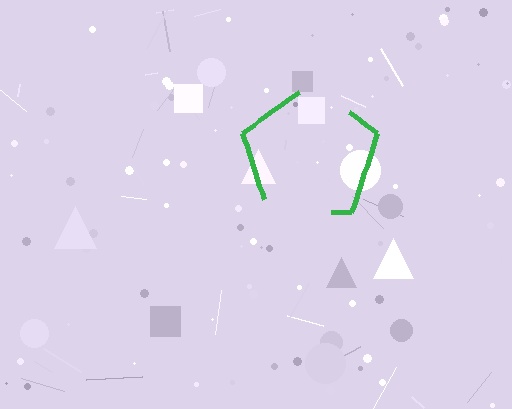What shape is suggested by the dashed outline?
The dashed outline suggests a pentagon.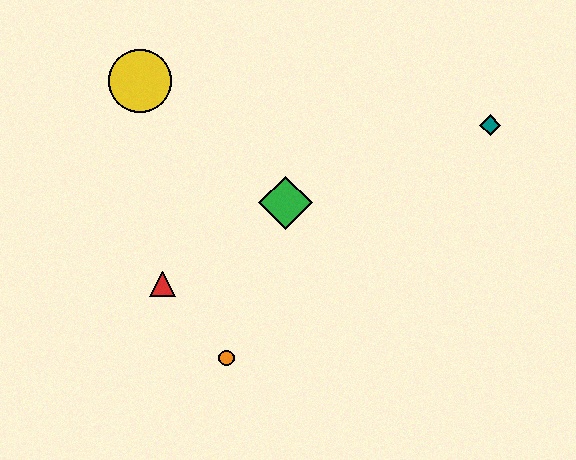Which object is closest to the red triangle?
The orange circle is closest to the red triangle.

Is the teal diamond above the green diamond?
Yes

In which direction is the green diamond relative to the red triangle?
The green diamond is to the right of the red triangle.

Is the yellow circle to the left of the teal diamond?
Yes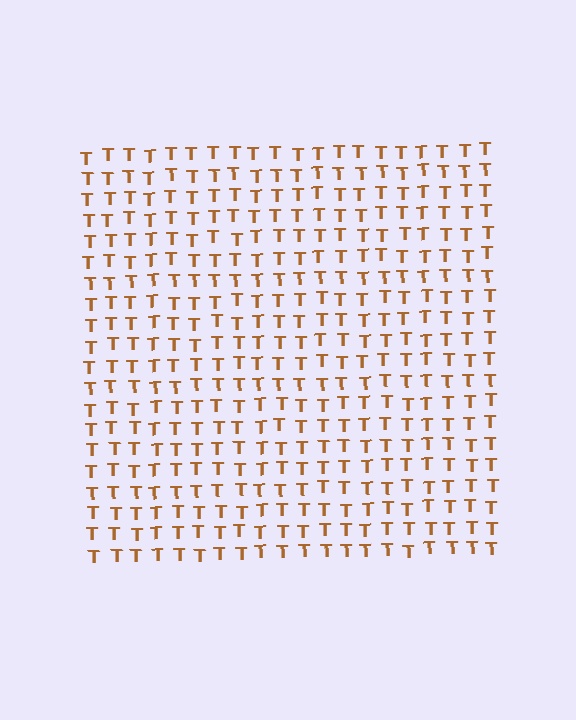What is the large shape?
The large shape is a square.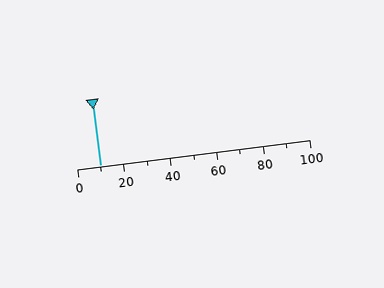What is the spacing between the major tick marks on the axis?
The major ticks are spaced 20 apart.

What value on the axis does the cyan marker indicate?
The marker indicates approximately 10.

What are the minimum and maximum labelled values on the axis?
The axis runs from 0 to 100.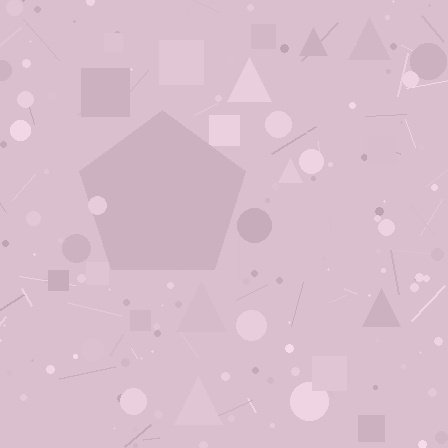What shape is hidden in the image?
A pentagon is hidden in the image.